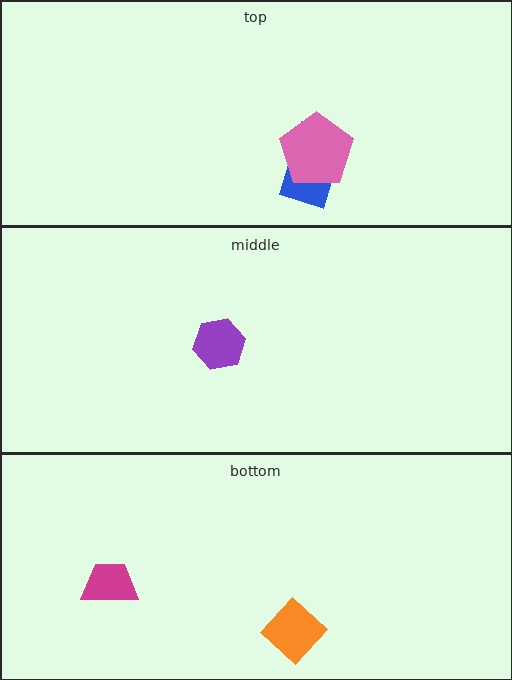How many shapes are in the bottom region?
2.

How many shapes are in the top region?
2.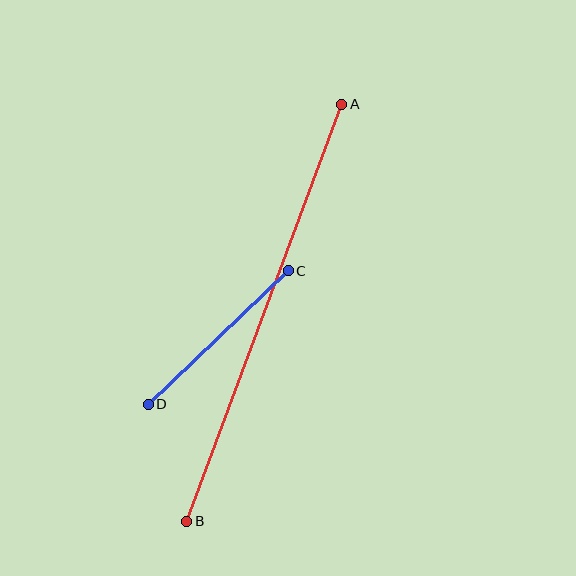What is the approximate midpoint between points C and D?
The midpoint is at approximately (218, 338) pixels.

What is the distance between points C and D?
The distance is approximately 194 pixels.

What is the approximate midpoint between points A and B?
The midpoint is at approximately (264, 313) pixels.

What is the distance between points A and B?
The distance is approximately 445 pixels.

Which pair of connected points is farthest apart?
Points A and B are farthest apart.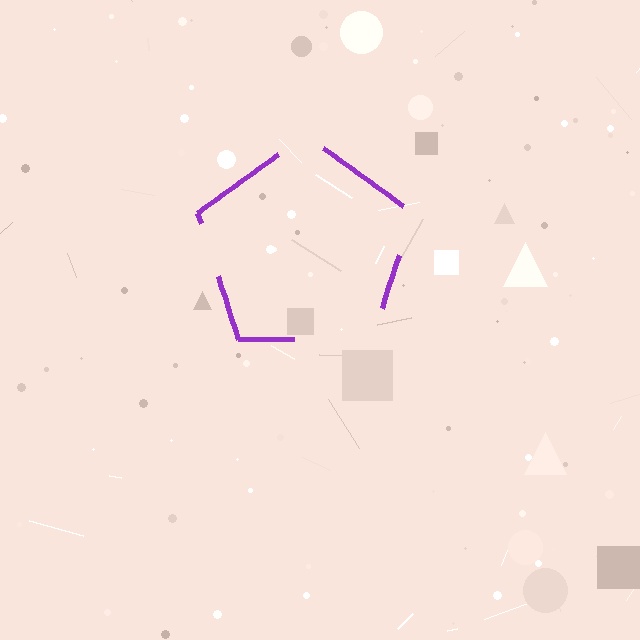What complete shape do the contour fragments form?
The contour fragments form a pentagon.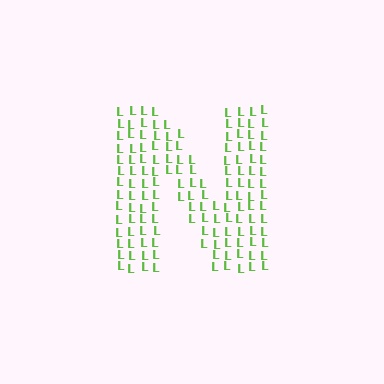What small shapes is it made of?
It is made of small letter L's.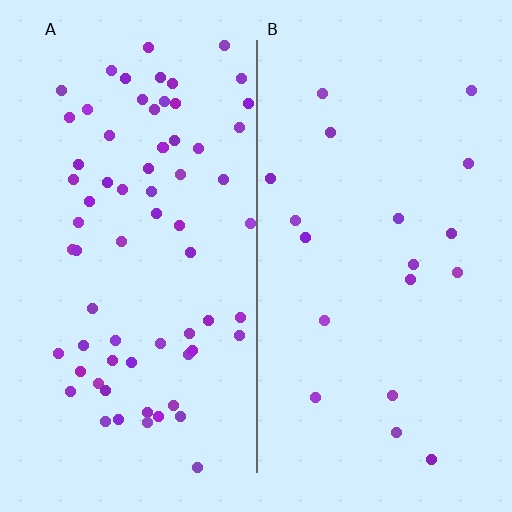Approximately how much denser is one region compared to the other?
Approximately 3.7× — region A over region B.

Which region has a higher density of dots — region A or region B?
A (the left).